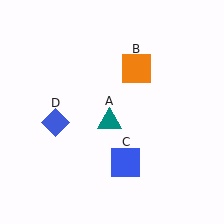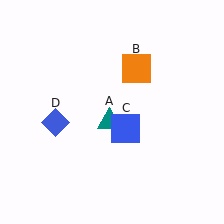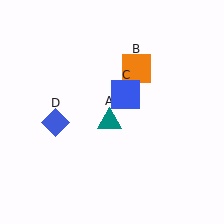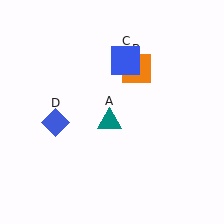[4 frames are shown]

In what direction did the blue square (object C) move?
The blue square (object C) moved up.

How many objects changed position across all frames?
1 object changed position: blue square (object C).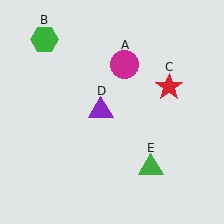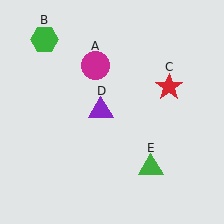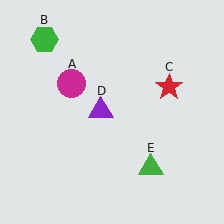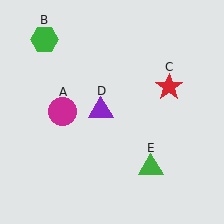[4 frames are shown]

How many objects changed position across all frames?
1 object changed position: magenta circle (object A).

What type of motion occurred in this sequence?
The magenta circle (object A) rotated counterclockwise around the center of the scene.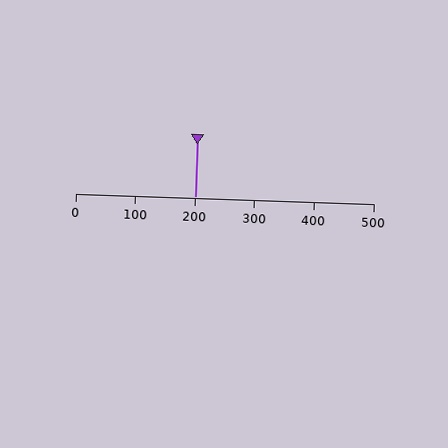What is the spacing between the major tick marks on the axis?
The major ticks are spaced 100 apart.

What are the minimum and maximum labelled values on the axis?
The axis runs from 0 to 500.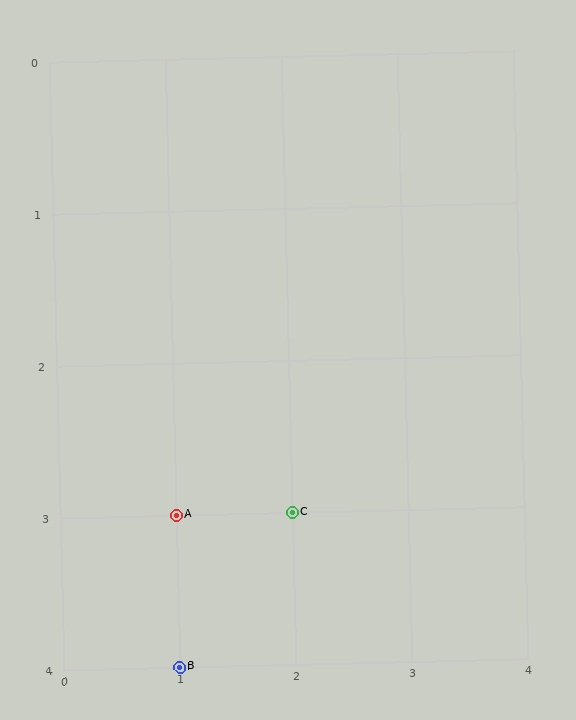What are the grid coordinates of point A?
Point A is at grid coordinates (1, 3).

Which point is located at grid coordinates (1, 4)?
Point B is at (1, 4).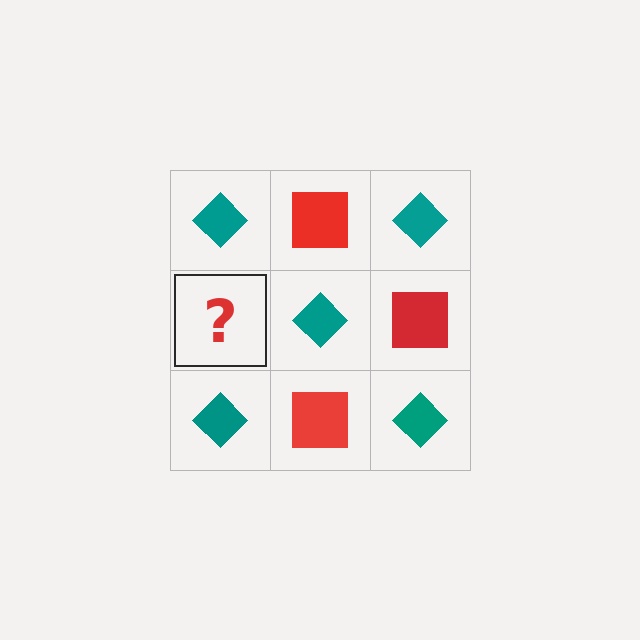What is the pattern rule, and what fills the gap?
The rule is that it alternates teal diamond and red square in a checkerboard pattern. The gap should be filled with a red square.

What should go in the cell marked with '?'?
The missing cell should contain a red square.